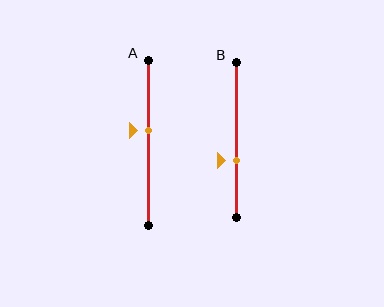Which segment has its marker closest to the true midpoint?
Segment A has its marker closest to the true midpoint.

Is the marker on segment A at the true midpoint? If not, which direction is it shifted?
No, the marker on segment A is shifted upward by about 7% of the segment length.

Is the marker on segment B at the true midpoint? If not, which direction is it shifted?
No, the marker on segment B is shifted downward by about 14% of the segment length.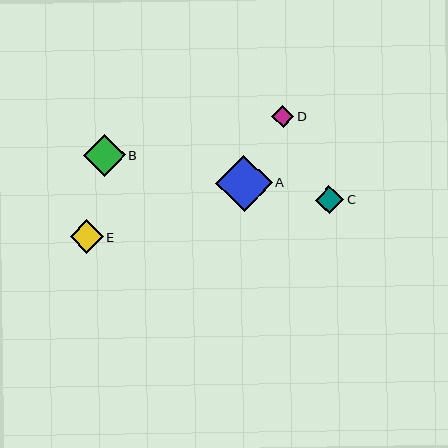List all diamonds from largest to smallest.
From largest to smallest: A, B, E, C, D.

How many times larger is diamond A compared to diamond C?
Diamond A is approximately 2.1 times the size of diamond C.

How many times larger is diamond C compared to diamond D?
Diamond C is approximately 1.2 times the size of diamond D.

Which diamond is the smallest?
Diamond D is the smallest with a size of approximately 22 pixels.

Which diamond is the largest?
Diamond A is the largest with a size of approximately 57 pixels.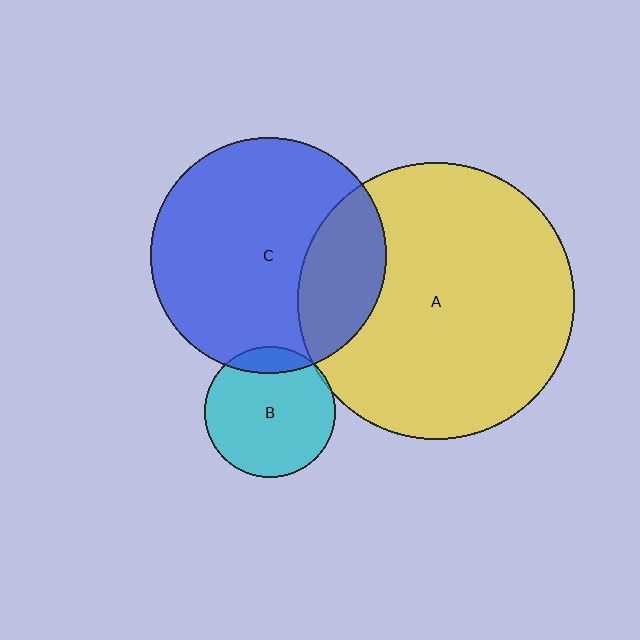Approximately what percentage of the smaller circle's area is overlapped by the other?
Approximately 25%.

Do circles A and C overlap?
Yes.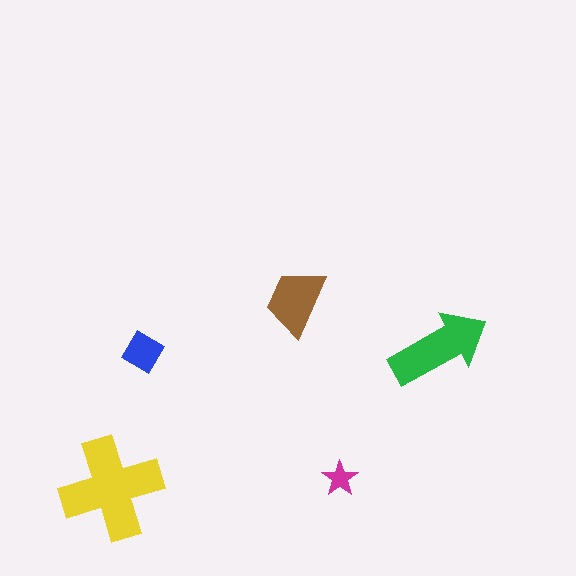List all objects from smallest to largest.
The magenta star, the blue diamond, the brown trapezoid, the green arrow, the yellow cross.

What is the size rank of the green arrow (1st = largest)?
2nd.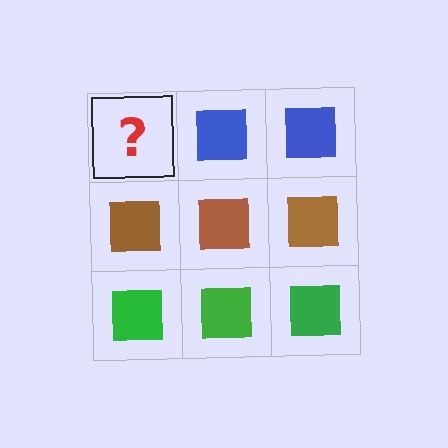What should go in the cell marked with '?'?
The missing cell should contain a blue square.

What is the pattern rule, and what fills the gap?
The rule is that each row has a consistent color. The gap should be filled with a blue square.